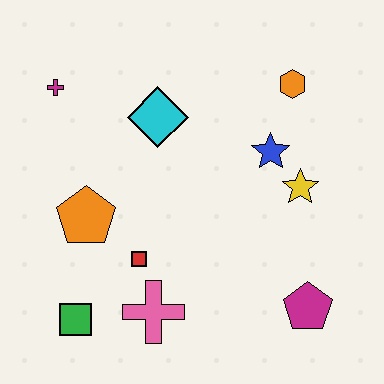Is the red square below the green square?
No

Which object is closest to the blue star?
The yellow star is closest to the blue star.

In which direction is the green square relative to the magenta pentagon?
The green square is to the left of the magenta pentagon.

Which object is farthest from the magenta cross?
The magenta pentagon is farthest from the magenta cross.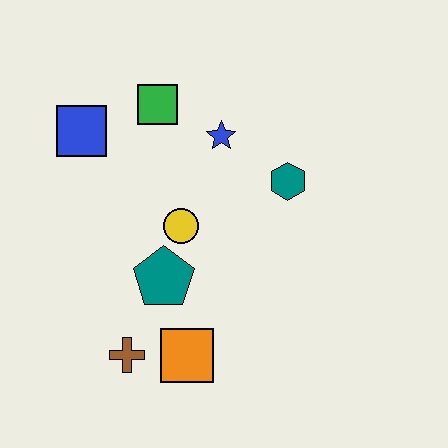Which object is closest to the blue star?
The green square is closest to the blue star.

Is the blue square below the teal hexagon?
No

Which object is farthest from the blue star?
The brown cross is farthest from the blue star.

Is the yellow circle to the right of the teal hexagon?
No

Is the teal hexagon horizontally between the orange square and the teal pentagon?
No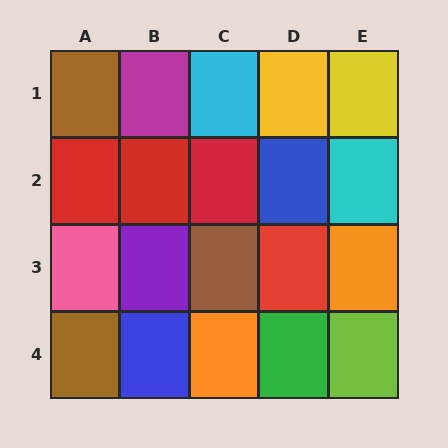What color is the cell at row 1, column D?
Yellow.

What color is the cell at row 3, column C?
Brown.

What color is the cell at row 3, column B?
Purple.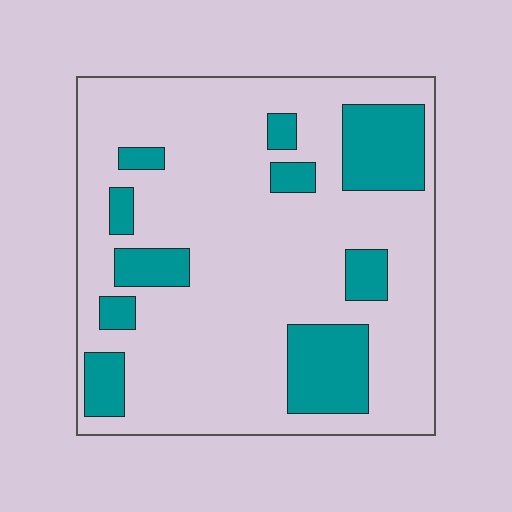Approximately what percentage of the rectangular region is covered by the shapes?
Approximately 20%.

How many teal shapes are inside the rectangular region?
10.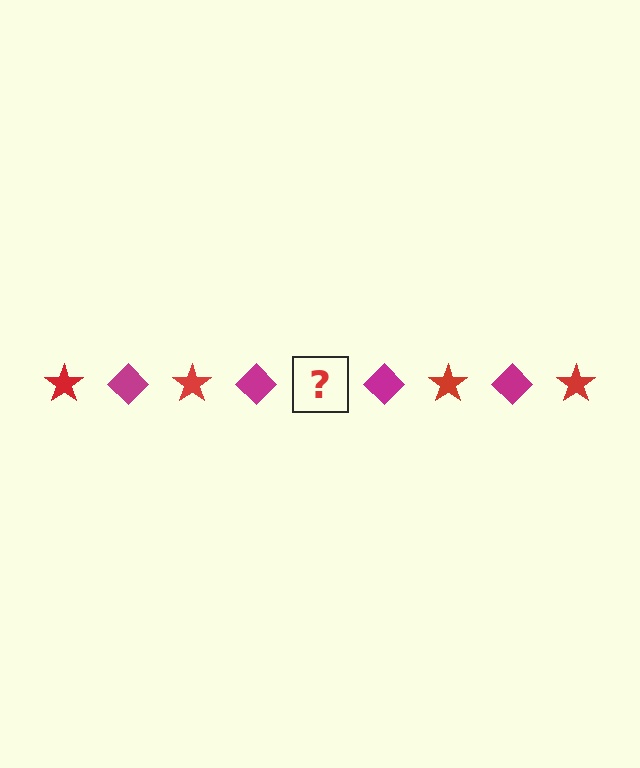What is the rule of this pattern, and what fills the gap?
The rule is that the pattern alternates between red star and magenta diamond. The gap should be filled with a red star.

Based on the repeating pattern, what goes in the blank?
The blank should be a red star.